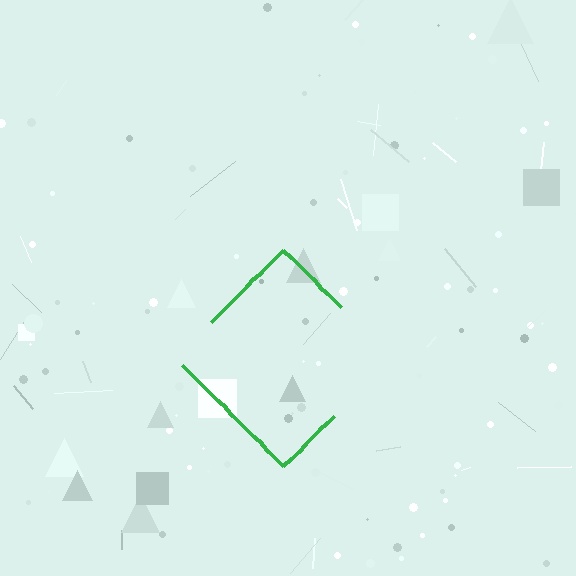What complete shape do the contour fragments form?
The contour fragments form a diamond.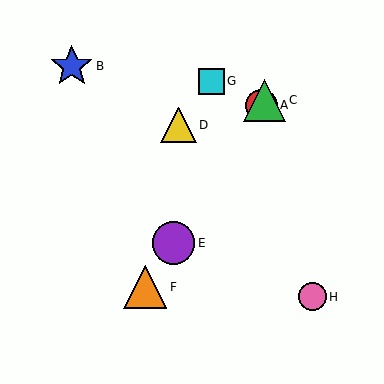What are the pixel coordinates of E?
Object E is at (174, 243).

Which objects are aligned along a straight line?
Objects A, C, E, F are aligned along a straight line.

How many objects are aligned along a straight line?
4 objects (A, C, E, F) are aligned along a straight line.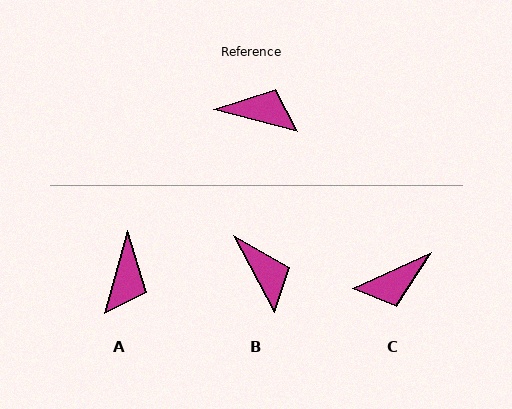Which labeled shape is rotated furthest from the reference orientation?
C, about 141 degrees away.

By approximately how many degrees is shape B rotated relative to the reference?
Approximately 47 degrees clockwise.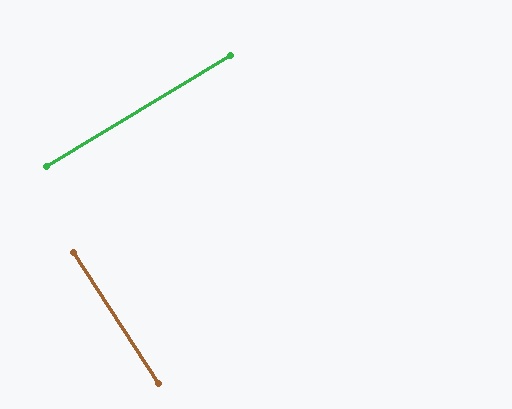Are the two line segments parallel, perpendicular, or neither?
Perpendicular — they meet at approximately 89°.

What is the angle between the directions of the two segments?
Approximately 89 degrees.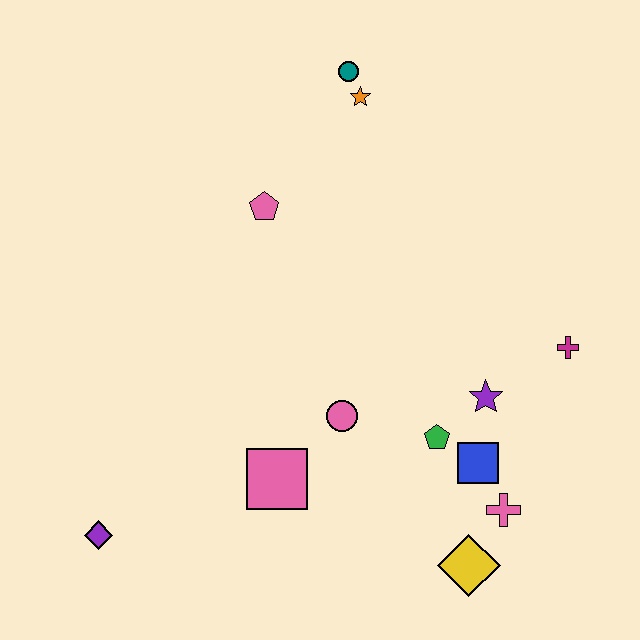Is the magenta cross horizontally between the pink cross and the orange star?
No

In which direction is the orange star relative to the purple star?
The orange star is above the purple star.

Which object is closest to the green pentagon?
The blue square is closest to the green pentagon.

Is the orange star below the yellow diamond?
No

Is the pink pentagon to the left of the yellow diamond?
Yes